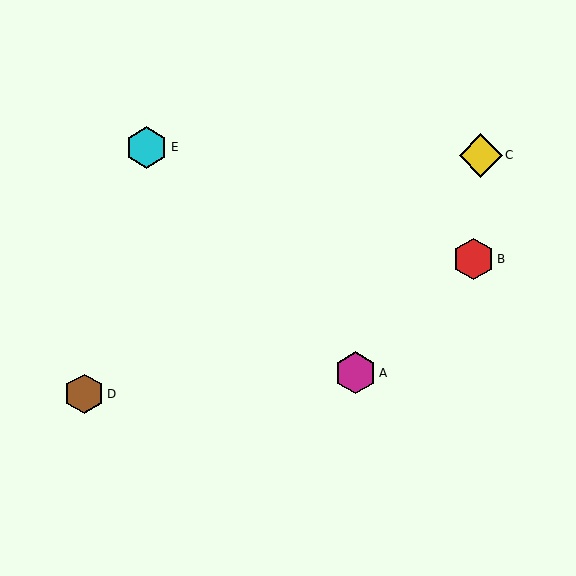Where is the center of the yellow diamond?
The center of the yellow diamond is at (481, 155).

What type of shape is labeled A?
Shape A is a magenta hexagon.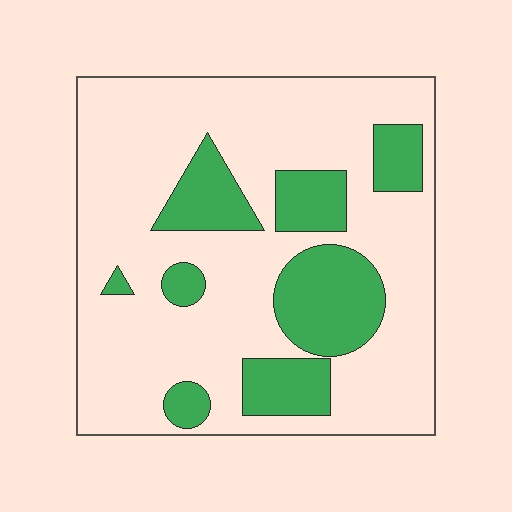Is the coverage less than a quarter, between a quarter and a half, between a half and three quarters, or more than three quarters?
Between a quarter and a half.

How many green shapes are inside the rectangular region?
8.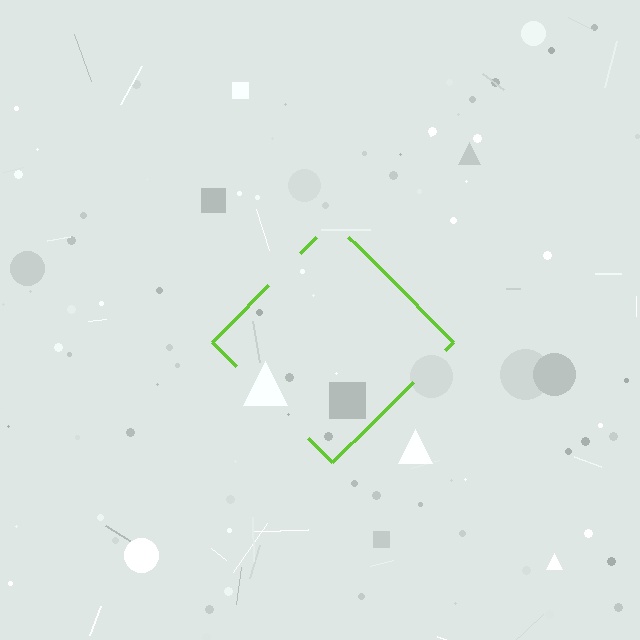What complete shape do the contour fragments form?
The contour fragments form a diamond.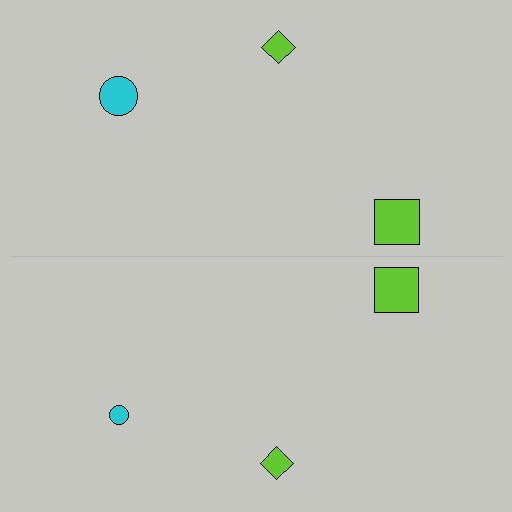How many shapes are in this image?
There are 6 shapes in this image.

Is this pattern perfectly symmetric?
No, the pattern is not perfectly symmetric. The cyan circle on the bottom side has a different size than its mirror counterpart.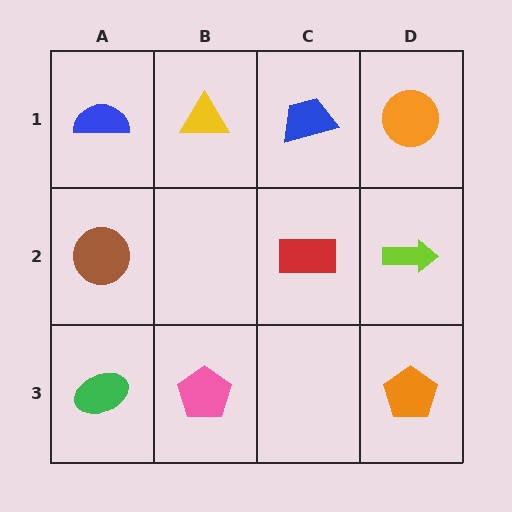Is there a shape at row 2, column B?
No, that cell is empty.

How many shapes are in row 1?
4 shapes.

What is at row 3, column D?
An orange pentagon.